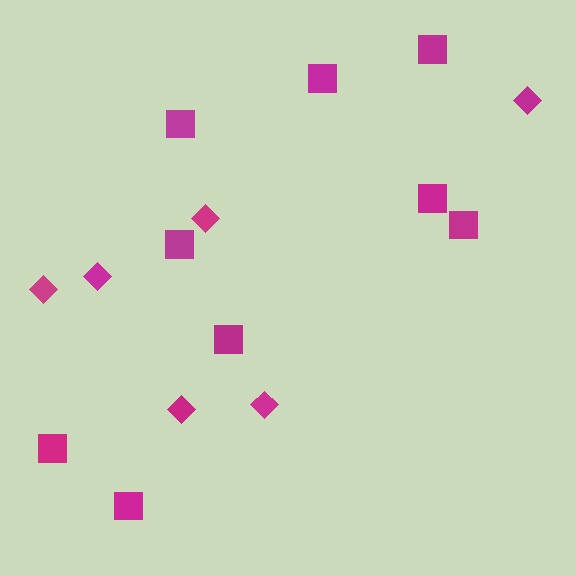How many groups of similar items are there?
There are 2 groups: one group of squares (9) and one group of diamonds (6).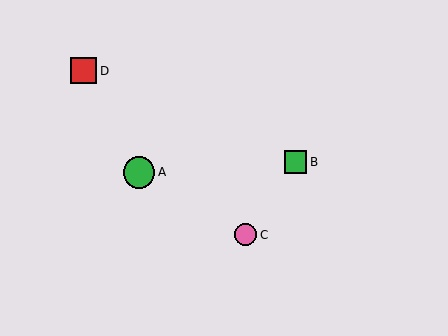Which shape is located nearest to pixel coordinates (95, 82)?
The red square (labeled D) at (84, 71) is nearest to that location.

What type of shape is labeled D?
Shape D is a red square.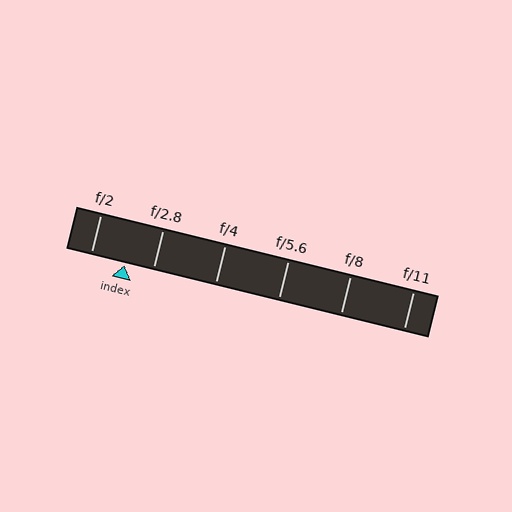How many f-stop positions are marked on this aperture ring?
There are 6 f-stop positions marked.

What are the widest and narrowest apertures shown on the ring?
The widest aperture shown is f/2 and the narrowest is f/11.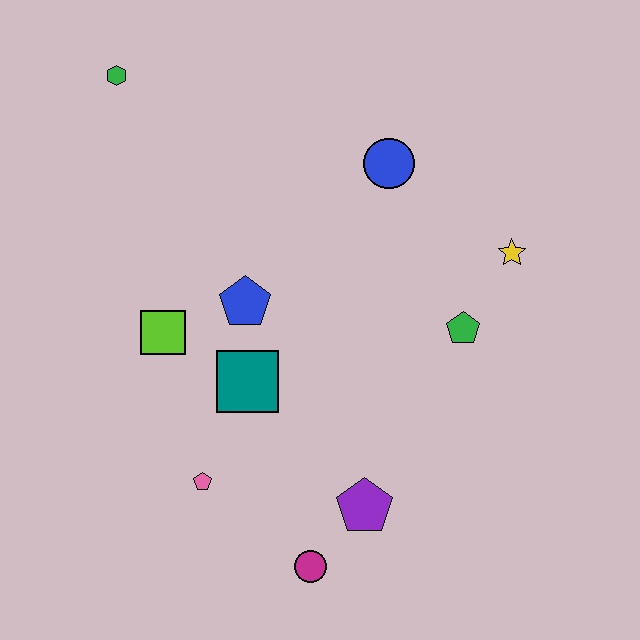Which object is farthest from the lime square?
The yellow star is farthest from the lime square.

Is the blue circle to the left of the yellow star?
Yes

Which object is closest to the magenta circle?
The purple pentagon is closest to the magenta circle.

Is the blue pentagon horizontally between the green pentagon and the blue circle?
No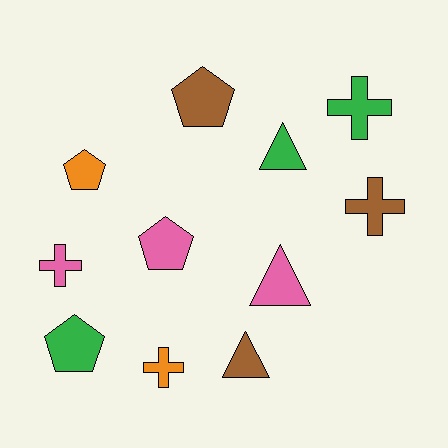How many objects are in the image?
There are 11 objects.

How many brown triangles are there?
There is 1 brown triangle.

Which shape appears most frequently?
Pentagon, with 4 objects.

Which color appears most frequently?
Brown, with 3 objects.